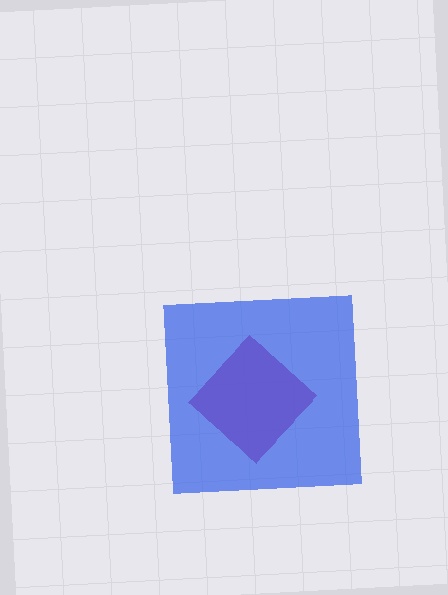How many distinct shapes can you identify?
There are 2 distinct shapes: a magenta diamond, a blue square.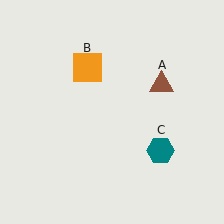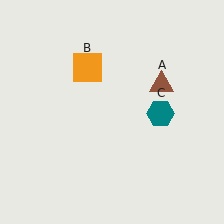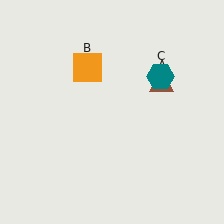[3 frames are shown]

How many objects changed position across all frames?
1 object changed position: teal hexagon (object C).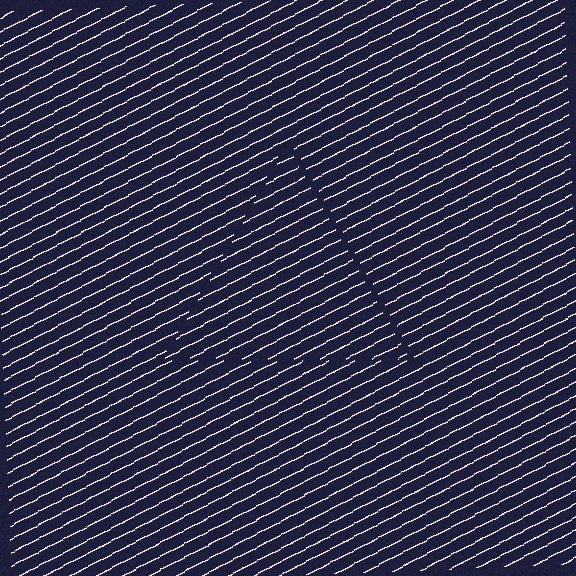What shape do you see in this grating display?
An illusory triangle. The interior of the shape contains the same grating, shifted by half a period — the contour is defined by the phase discontinuity where line-ends from the inner and outer gratings abut.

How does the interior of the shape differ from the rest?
The interior of the shape contains the same grating, shifted by half a period — the contour is defined by the phase discontinuity where line-ends from the inner and outer gratings abut.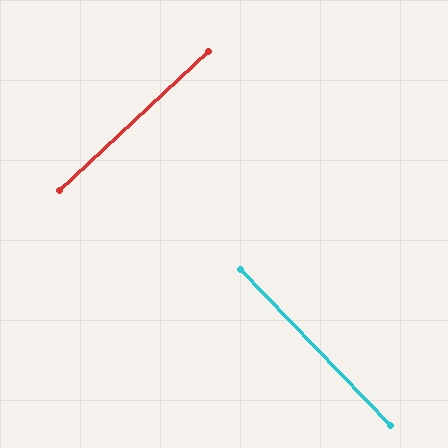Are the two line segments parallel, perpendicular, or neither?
Perpendicular — they meet at approximately 89°.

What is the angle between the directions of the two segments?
Approximately 89 degrees.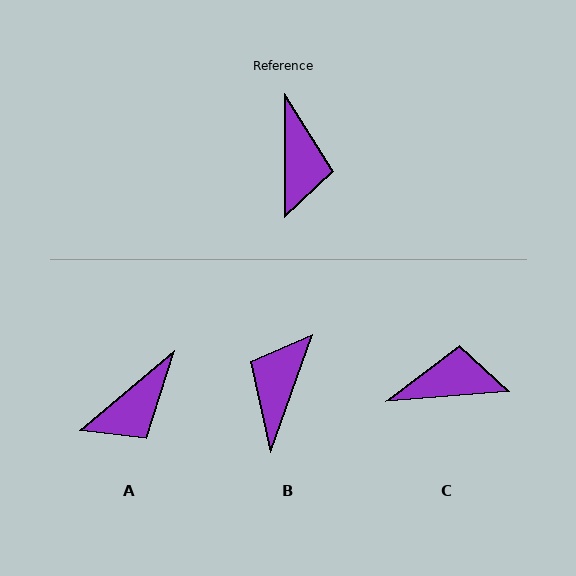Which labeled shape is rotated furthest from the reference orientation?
B, about 161 degrees away.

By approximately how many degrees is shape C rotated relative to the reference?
Approximately 95 degrees counter-clockwise.